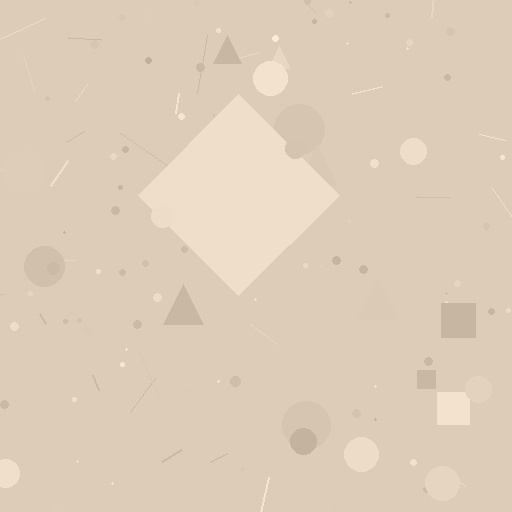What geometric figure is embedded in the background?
A diamond is embedded in the background.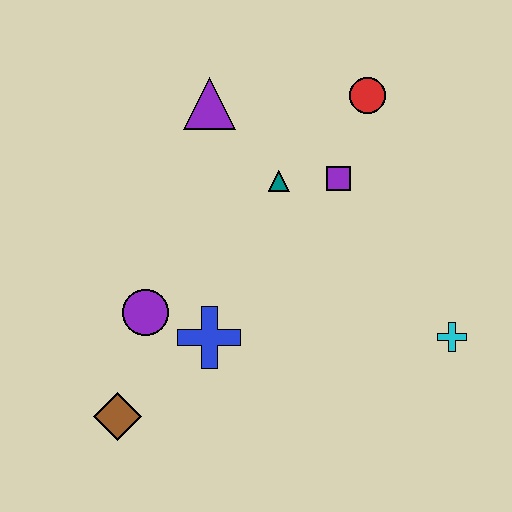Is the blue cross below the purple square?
Yes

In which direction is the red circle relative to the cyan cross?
The red circle is above the cyan cross.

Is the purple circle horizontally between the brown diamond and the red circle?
Yes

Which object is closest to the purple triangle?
The teal triangle is closest to the purple triangle.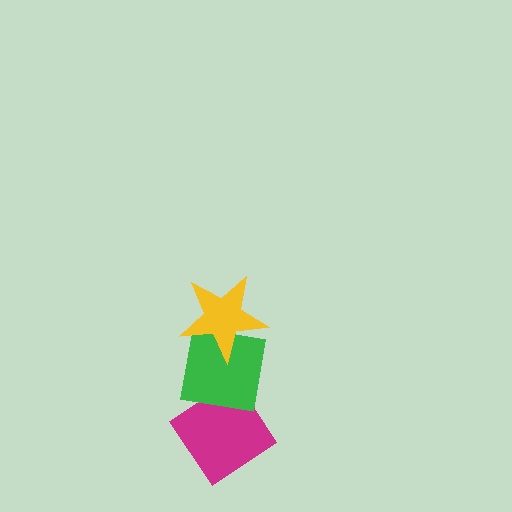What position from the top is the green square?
The green square is 2nd from the top.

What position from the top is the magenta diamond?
The magenta diamond is 3rd from the top.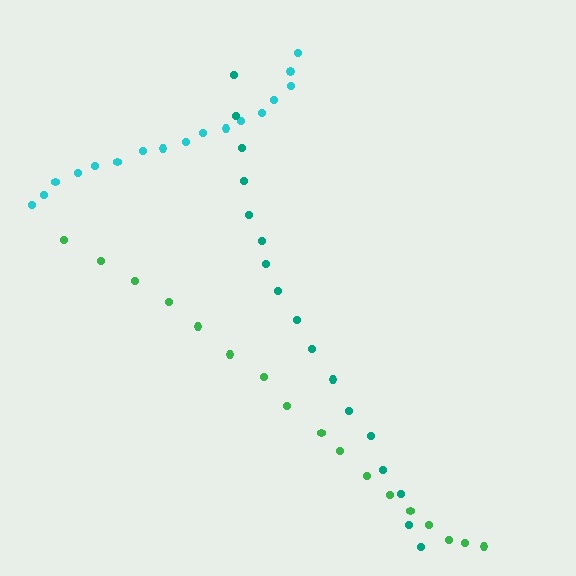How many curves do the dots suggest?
There are 3 distinct paths.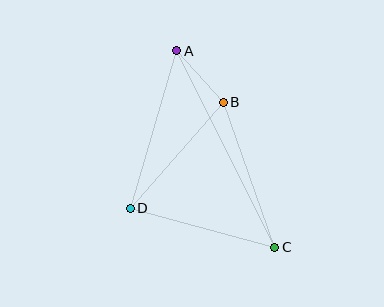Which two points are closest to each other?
Points A and B are closest to each other.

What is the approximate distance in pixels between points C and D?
The distance between C and D is approximately 150 pixels.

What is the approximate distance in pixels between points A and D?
The distance between A and D is approximately 164 pixels.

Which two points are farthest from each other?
Points A and C are farthest from each other.